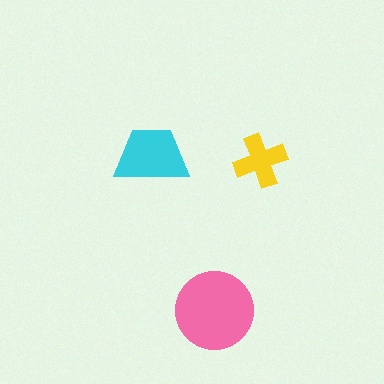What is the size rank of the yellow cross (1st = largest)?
3rd.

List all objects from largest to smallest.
The pink circle, the cyan trapezoid, the yellow cross.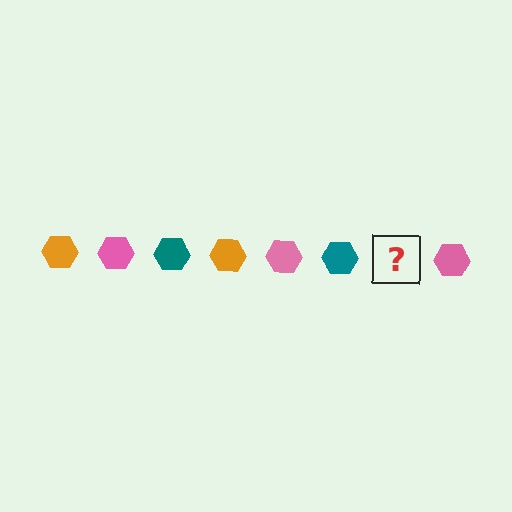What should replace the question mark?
The question mark should be replaced with an orange hexagon.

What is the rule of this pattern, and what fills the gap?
The rule is that the pattern cycles through orange, pink, teal hexagons. The gap should be filled with an orange hexagon.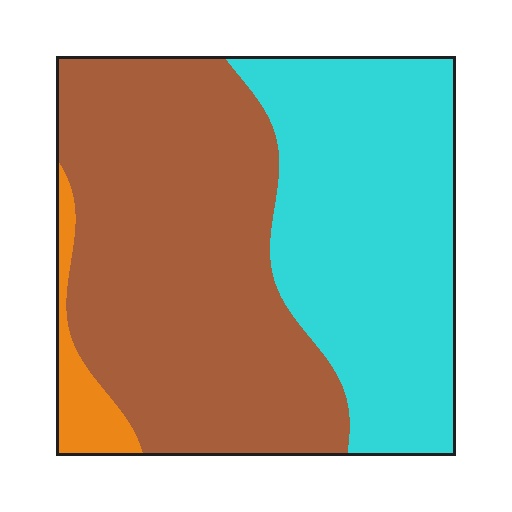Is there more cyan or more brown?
Brown.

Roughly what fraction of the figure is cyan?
Cyan takes up between a third and a half of the figure.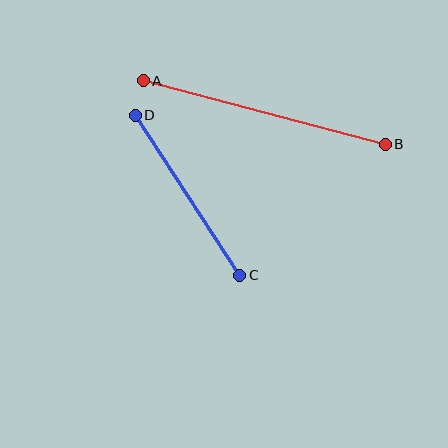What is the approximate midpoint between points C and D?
The midpoint is at approximately (188, 195) pixels.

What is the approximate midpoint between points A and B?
The midpoint is at approximately (264, 112) pixels.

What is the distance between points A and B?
The distance is approximately 250 pixels.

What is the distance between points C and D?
The distance is approximately 191 pixels.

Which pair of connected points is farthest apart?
Points A and B are farthest apart.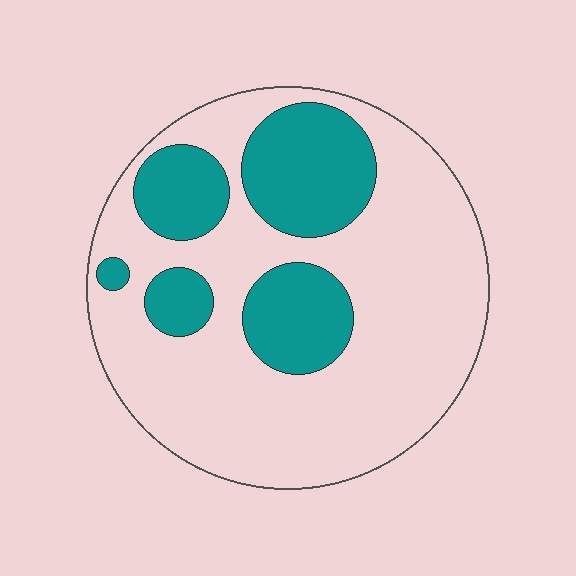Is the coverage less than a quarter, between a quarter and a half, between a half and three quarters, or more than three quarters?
Between a quarter and a half.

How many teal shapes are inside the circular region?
5.